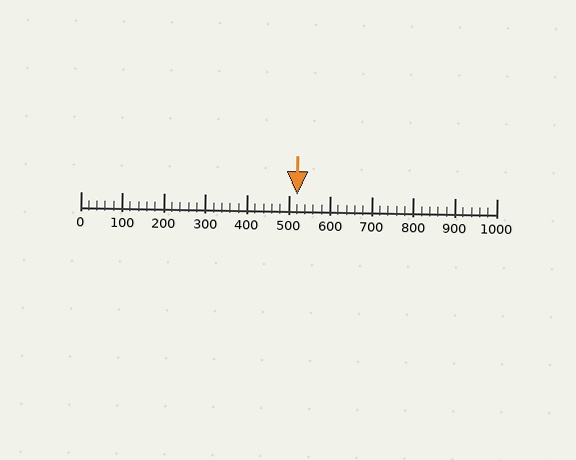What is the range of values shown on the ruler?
The ruler shows values from 0 to 1000.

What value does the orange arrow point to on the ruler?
The orange arrow points to approximately 521.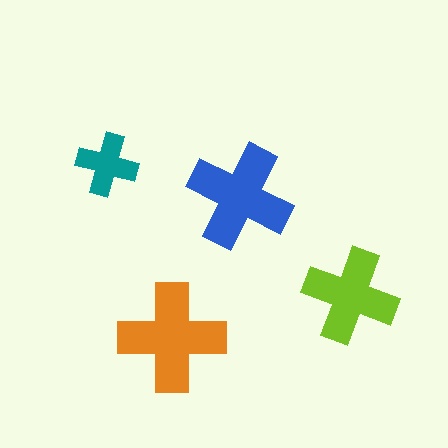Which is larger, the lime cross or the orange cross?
The orange one.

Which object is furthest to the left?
The teal cross is leftmost.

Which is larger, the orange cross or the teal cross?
The orange one.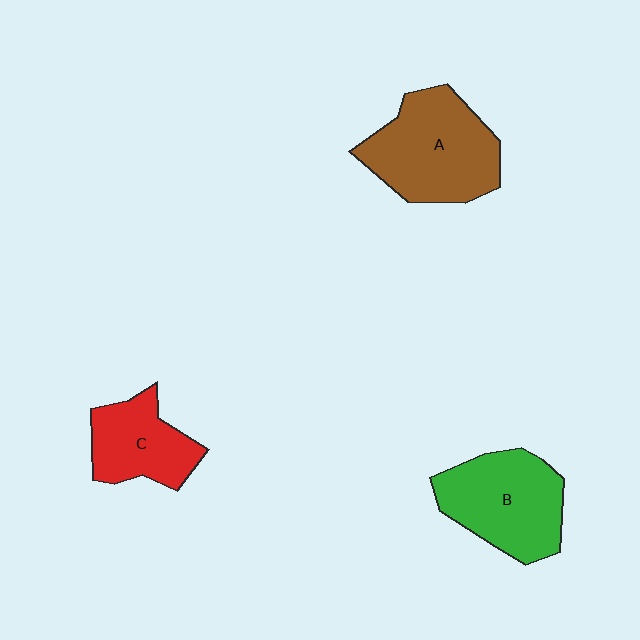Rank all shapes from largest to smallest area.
From largest to smallest: A (brown), B (green), C (red).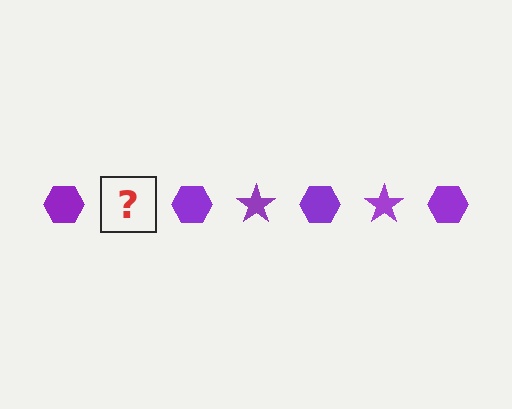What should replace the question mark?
The question mark should be replaced with a purple star.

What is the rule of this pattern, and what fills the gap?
The rule is that the pattern cycles through hexagon, star shapes in purple. The gap should be filled with a purple star.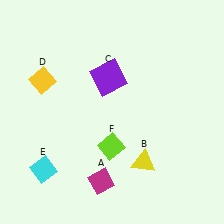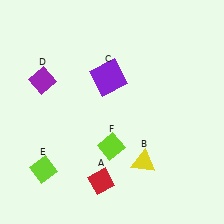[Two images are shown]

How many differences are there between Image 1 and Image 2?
There are 3 differences between the two images.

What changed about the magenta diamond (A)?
In Image 1, A is magenta. In Image 2, it changed to red.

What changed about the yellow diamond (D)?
In Image 1, D is yellow. In Image 2, it changed to purple.